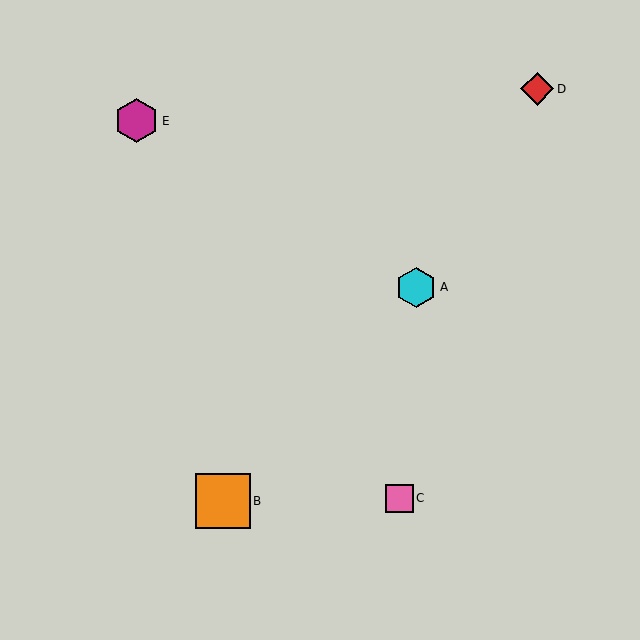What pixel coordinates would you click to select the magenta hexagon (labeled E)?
Click at (137, 121) to select the magenta hexagon E.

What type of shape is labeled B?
Shape B is an orange square.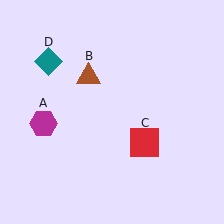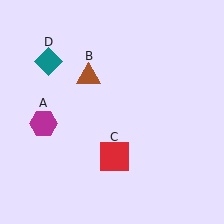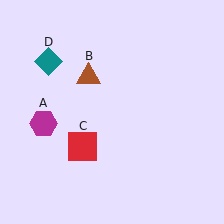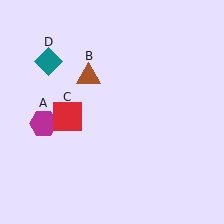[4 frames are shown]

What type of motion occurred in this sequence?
The red square (object C) rotated clockwise around the center of the scene.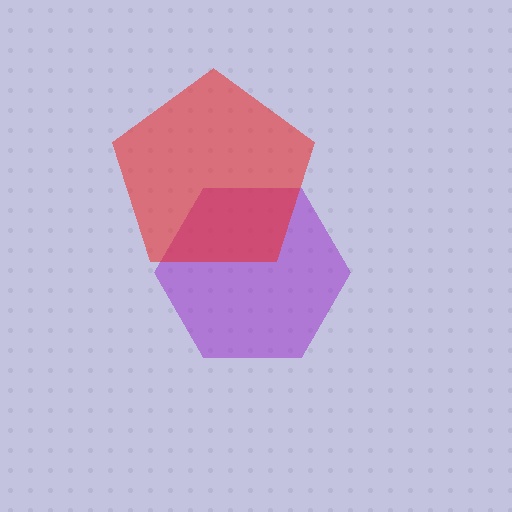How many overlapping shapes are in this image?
There are 2 overlapping shapes in the image.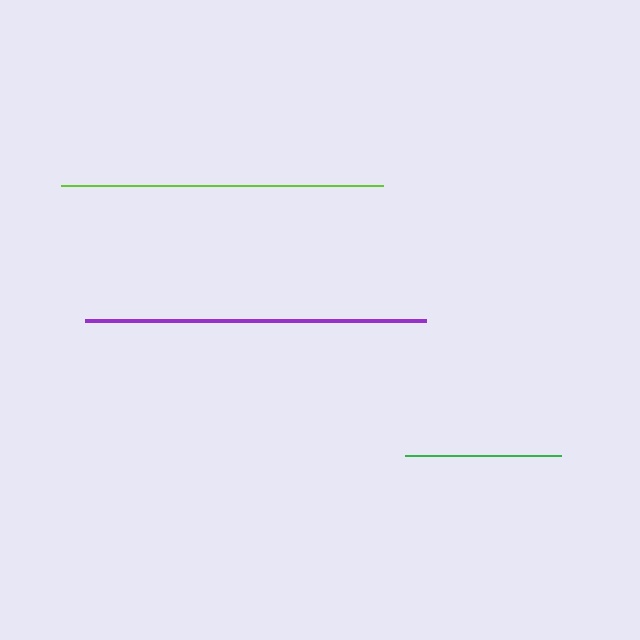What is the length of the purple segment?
The purple segment is approximately 341 pixels long.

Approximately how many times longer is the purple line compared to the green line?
The purple line is approximately 2.2 times the length of the green line.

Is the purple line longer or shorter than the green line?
The purple line is longer than the green line.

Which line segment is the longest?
The purple line is the longest at approximately 341 pixels.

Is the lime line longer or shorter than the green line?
The lime line is longer than the green line.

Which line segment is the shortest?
The green line is the shortest at approximately 156 pixels.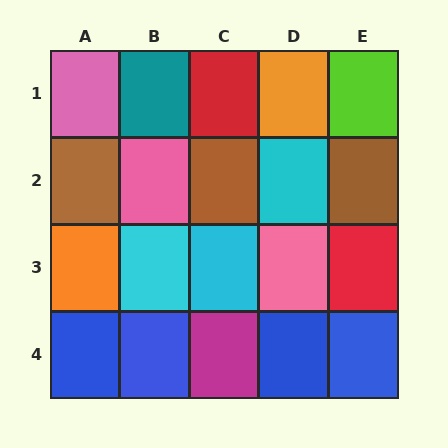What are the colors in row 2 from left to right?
Brown, pink, brown, cyan, brown.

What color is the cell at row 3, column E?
Red.